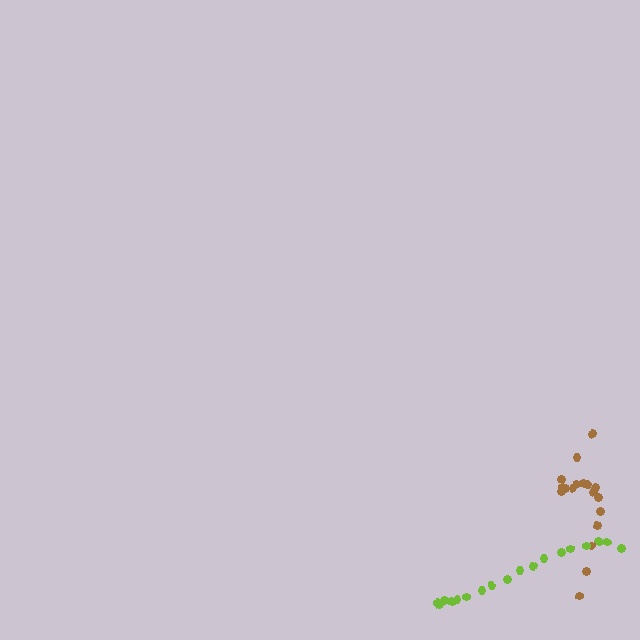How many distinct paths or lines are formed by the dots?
There are 2 distinct paths.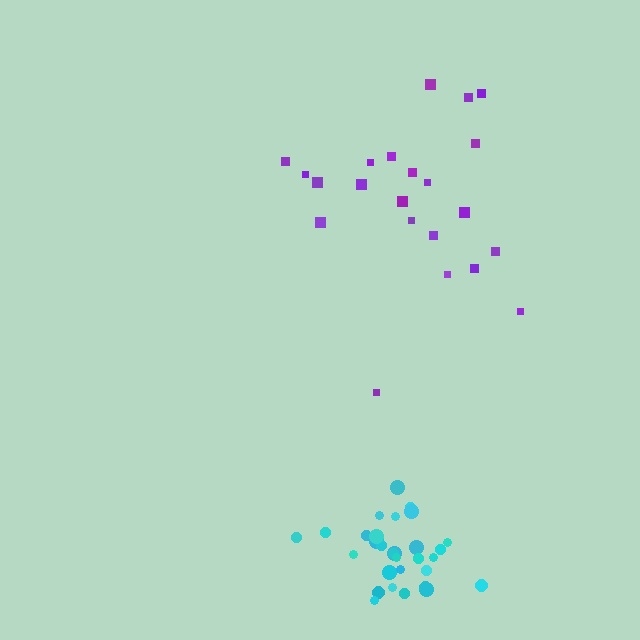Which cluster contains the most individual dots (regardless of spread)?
Cyan (30).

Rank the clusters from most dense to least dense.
cyan, purple.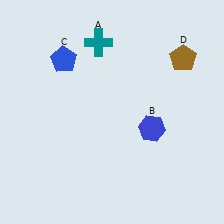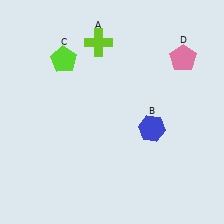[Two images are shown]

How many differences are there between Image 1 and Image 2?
There are 3 differences between the two images.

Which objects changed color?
A changed from teal to lime. C changed from blue to lime. D changed from brown to pink.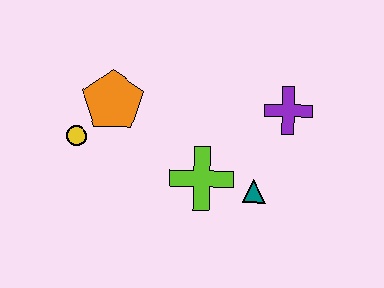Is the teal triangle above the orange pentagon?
No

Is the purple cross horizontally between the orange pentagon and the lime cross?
No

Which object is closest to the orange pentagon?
The yellow circle is closest to the orange pentagon.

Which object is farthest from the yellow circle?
The purple cross is farthest from the yellow circle.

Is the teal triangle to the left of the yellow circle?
No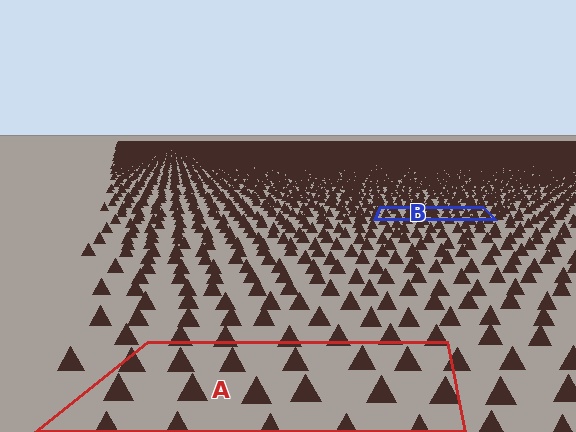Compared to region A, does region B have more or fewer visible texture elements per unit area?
Region B has more texture elements per unit area — they are packed more densely because it is farther away.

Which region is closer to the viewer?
Region A is closer. The texture elements there are larger and more spread out.